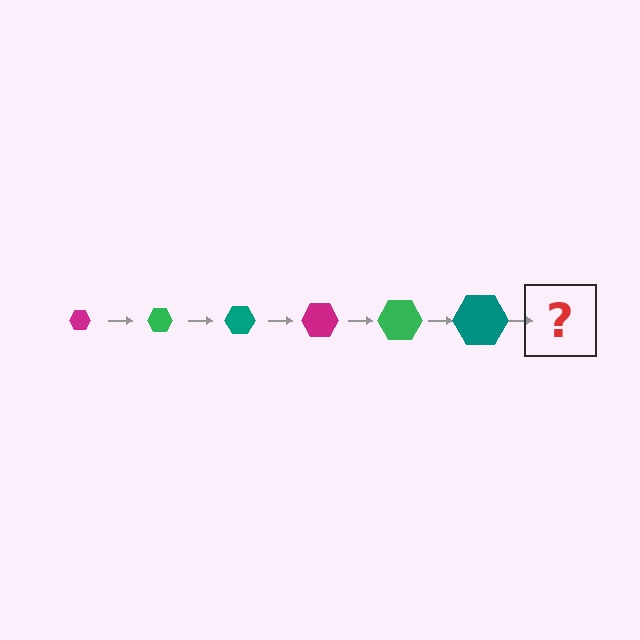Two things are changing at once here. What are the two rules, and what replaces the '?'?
The two rules are that the hexagon grows larger each step and the color cycles through magenta, green, and teal. The '?' should be a magenta hexagon, larger than the previous one.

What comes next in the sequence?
The next element should be a magenta hexagon, larger than the previous one.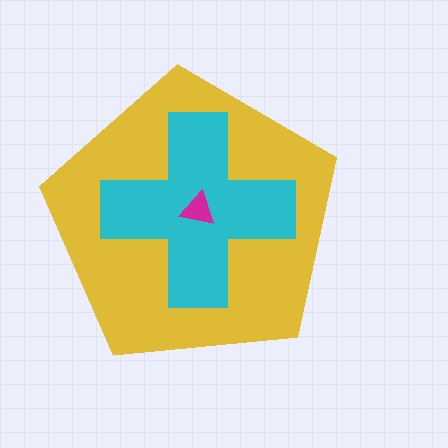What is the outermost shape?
The yellow pentagon.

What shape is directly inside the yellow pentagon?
The cyan cross.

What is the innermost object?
The magenta triangle.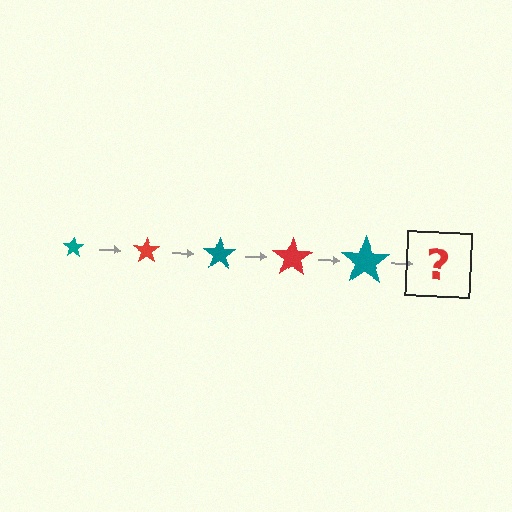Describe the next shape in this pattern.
It should be a red star, larger than the previous one.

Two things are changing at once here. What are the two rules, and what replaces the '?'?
The two rules are that the star grows larger each step and the color cycles through teal and red. The '?' should be a red star, larger than the previous one.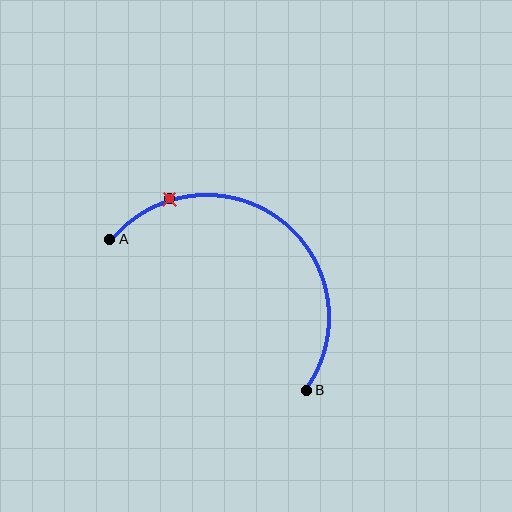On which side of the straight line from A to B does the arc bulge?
The arc bulges above and to the right of the straight line connecting A and B.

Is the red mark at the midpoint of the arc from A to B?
No. The red mark lies on the arc but is closer to endpoint A. The arc midpoint would be at the point on the curve equidistant along the arc from both A and B.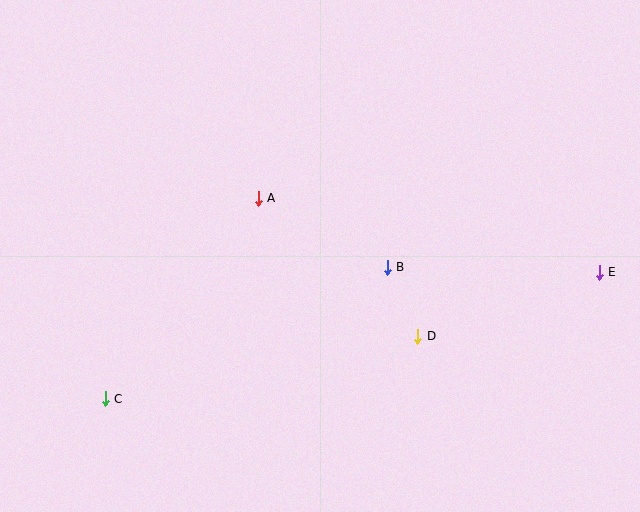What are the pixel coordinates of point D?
Point D is at (418, 336).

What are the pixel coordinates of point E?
Point E is at (599, 272).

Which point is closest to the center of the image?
Point B at (387, 267) is closest to the center.